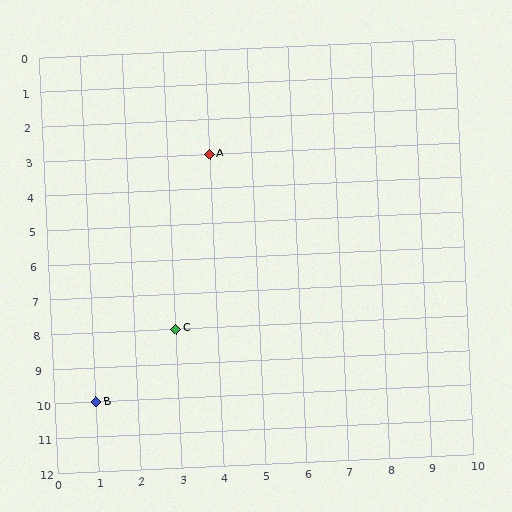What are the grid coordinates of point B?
Point B is at grid coordinates (1, 10).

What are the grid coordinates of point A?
Point A is at grid coordinates (4, 3).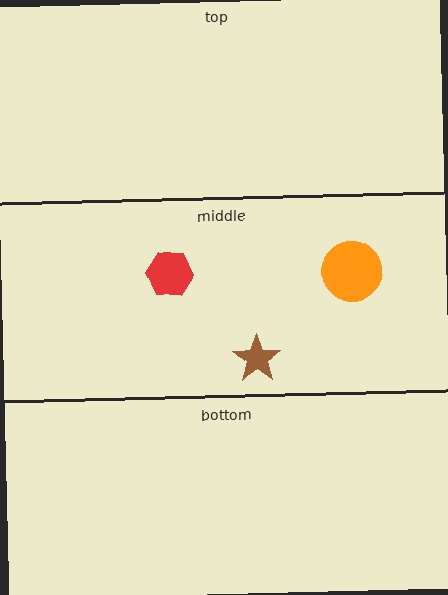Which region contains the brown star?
The middle region.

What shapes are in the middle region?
The brown star, the orange circle, the red hexagon.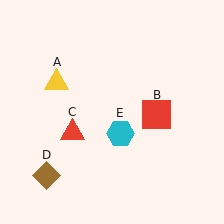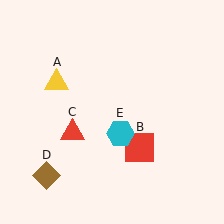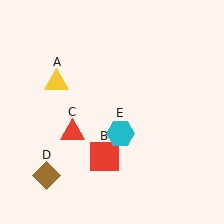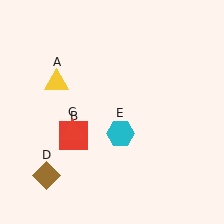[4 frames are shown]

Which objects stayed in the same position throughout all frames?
Yellow triangle (object A) and red triangle (object C) and brown diamond (object D) and cyan hexagon (object E) remained stationary.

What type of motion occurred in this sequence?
The red square (object B) rotated clockwise around the center of the scene.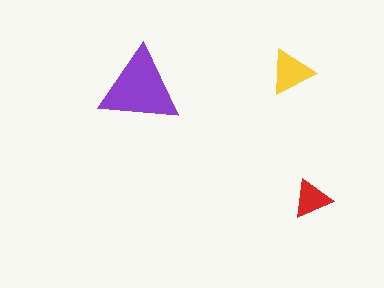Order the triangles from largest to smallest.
the purple one, the yellow one, the red one.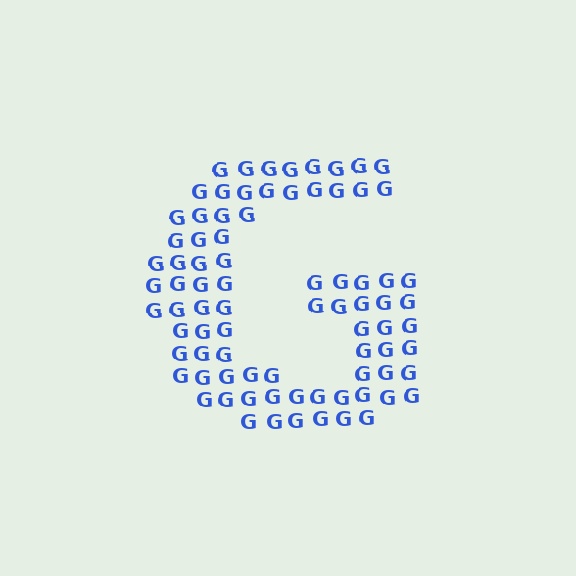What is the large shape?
The large shape is the letter G.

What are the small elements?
The small elements are letter G's.